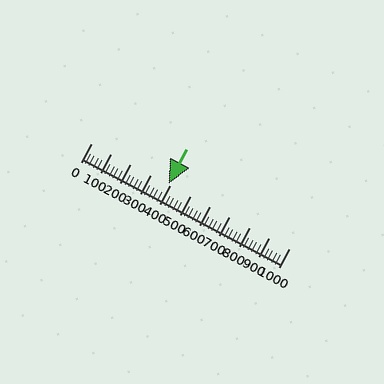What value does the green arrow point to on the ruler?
The green arrow points to approximately 388.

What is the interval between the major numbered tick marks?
The major tick marks are spaced 100 units apart.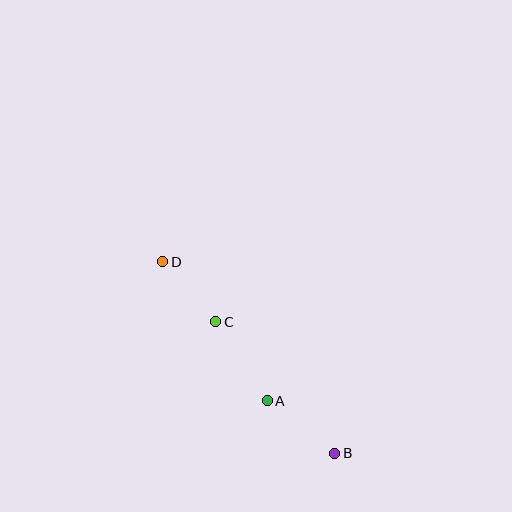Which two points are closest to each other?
Points C and D are closest to each other.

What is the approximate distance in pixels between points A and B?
The distance between A and B is approximately 86 pixels.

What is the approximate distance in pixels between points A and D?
The distance between A and D is approximately 174 pixels.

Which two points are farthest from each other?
Points B and D are farthest from each other.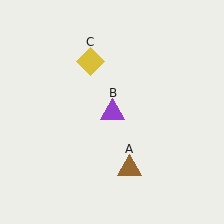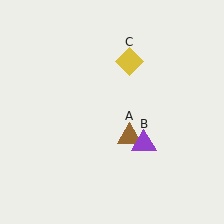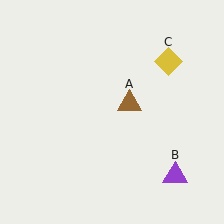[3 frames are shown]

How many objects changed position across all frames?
3 objects changed position: brown triangle (object A), purple triangle (object B), yellow diamond (object C).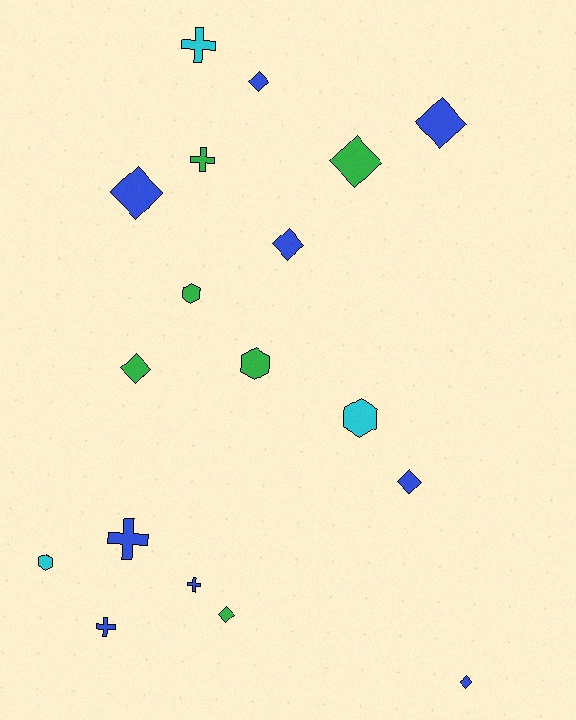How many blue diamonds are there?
There are 6 blue diamonds.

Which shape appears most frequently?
Diamond, with 9 objects.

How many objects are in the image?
There are 18 objects.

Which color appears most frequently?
Blue, with 9 objects.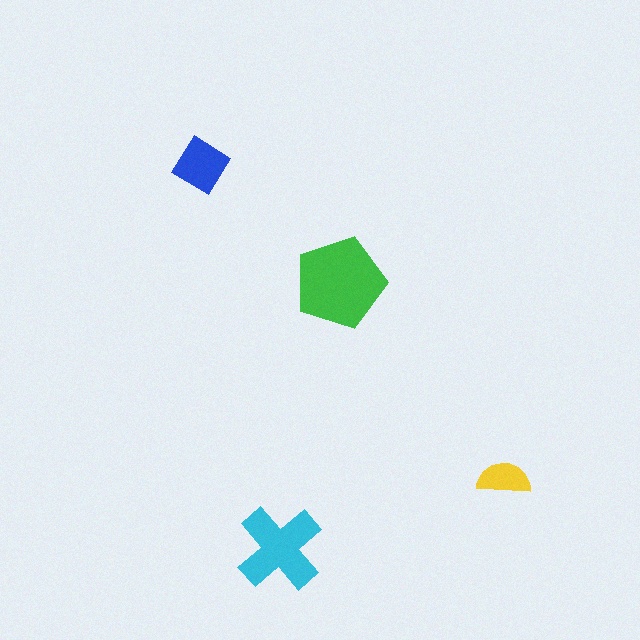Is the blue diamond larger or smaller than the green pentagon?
Smaller.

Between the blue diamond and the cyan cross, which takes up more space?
The cyan cross.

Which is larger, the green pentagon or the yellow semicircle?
The green pentagon.